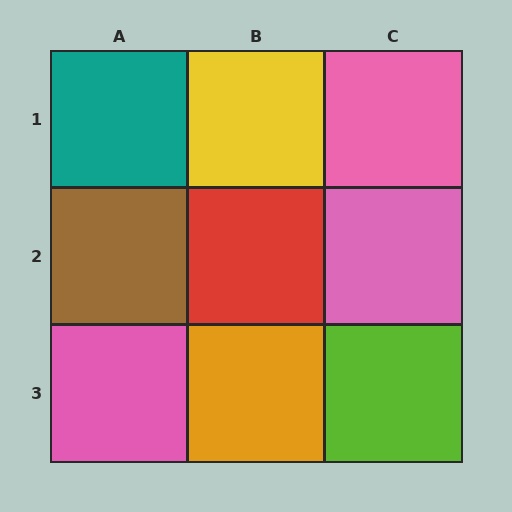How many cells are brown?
1 cell is brown.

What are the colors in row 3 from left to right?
Pink, orange, lime.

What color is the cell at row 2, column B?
Red.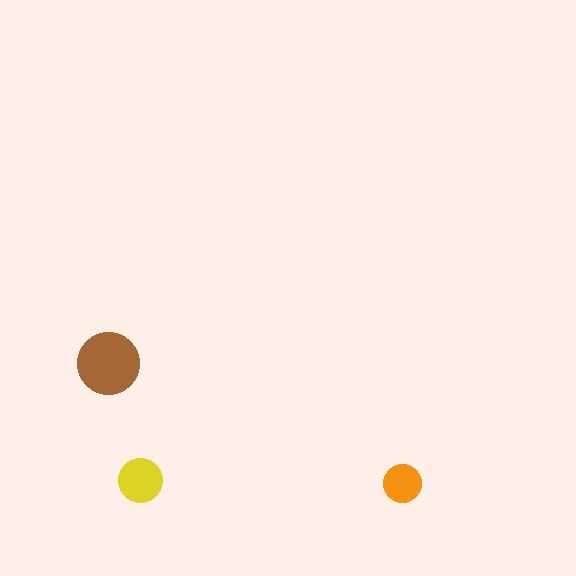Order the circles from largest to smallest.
the brown one, the yellow one, the orange one.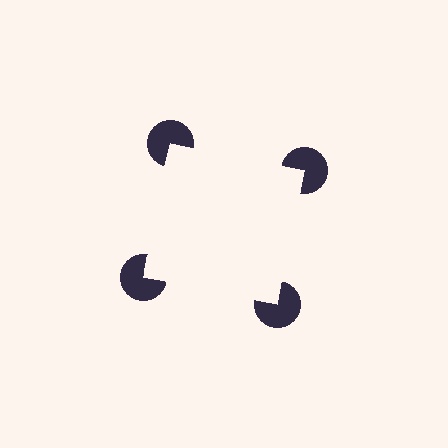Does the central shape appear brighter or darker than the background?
It typically appears slightly brighter than the background, even though no actual brightness change is drawn.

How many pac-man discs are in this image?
There are 4 — one at each vertex of the illusory square.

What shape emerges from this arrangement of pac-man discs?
An illusory square — its edges are inferred from the aligned wedge cuts in the pac-man discs, not physically drawn.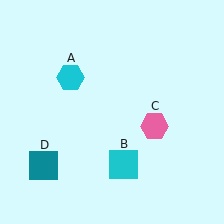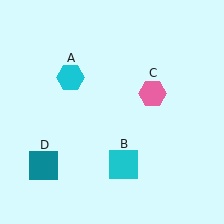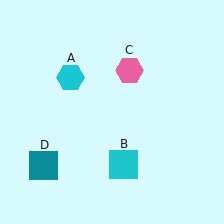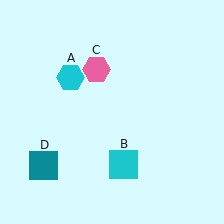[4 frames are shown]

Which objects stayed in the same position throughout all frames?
Cyan hexagon (object A) and cyan square (object B) and teal square (object D) remained stationary.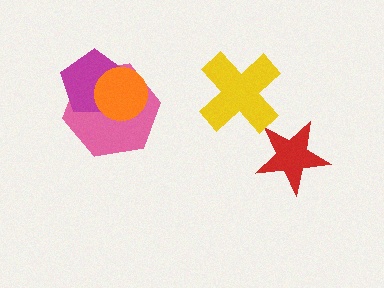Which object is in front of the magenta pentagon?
The orange circle is in front of the magenta pentagon.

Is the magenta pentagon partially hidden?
Yes, it is partially covered by another shape.